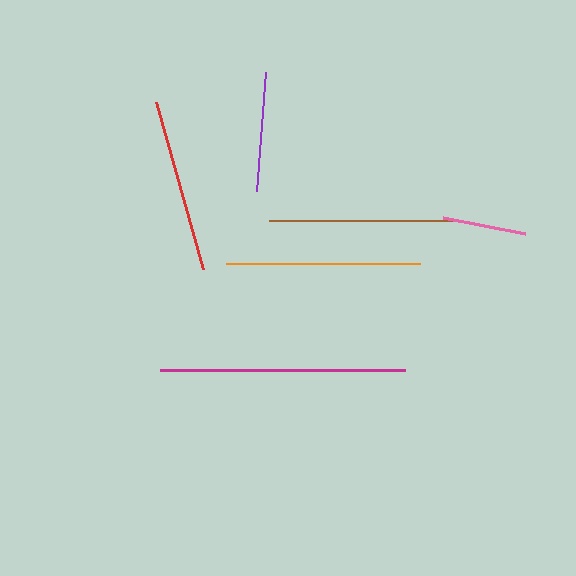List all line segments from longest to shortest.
From longest to shortest: magenta, orange, brown, red, purple, pink.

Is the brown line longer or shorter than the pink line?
The brown line is longer than the pink line.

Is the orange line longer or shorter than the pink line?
The orange line is longer than the pink line.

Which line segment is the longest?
The magenta line is the longest at approximately 245 pixels.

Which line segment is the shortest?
The pink line is the shortest at approximately 83 pixels.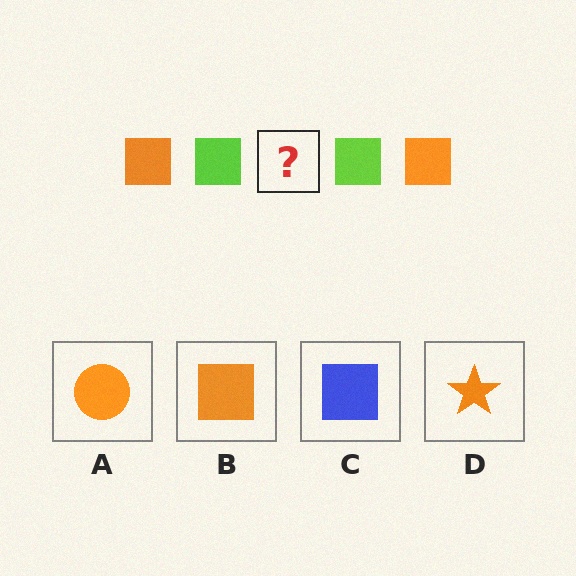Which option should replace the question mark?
Option B.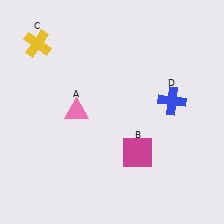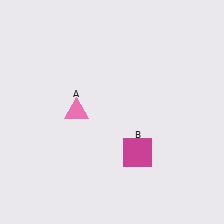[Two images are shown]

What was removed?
The blue cross (D), the yellow cross (C) were removed in Image 2.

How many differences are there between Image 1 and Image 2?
There are 2 differences between the two images.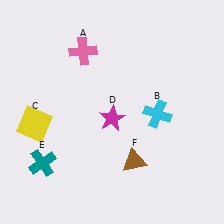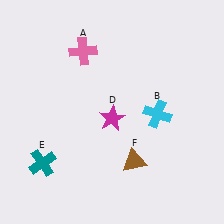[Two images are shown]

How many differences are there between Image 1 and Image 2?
There is 1 difference between the two images.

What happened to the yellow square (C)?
The yellow square (C) was removed in Image 2. It was in the bottom-left area of Image 1.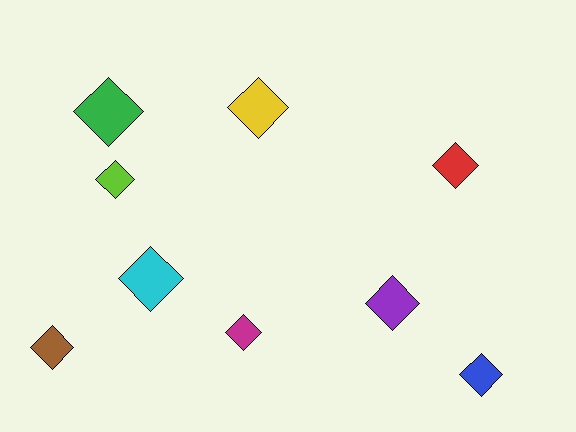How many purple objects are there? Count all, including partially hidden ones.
There is 1 purple object.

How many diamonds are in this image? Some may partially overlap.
There are 9 diamonds.